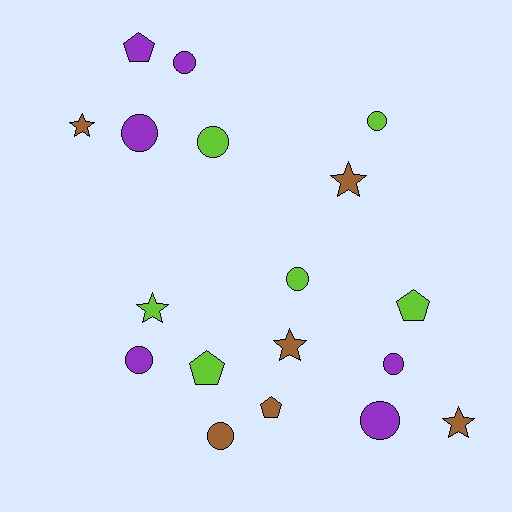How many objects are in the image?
There are 18 objects.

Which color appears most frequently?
Purple, with 6 objects.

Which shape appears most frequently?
Circle, with 9 objects.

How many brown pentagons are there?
There is 1 brown pentagon.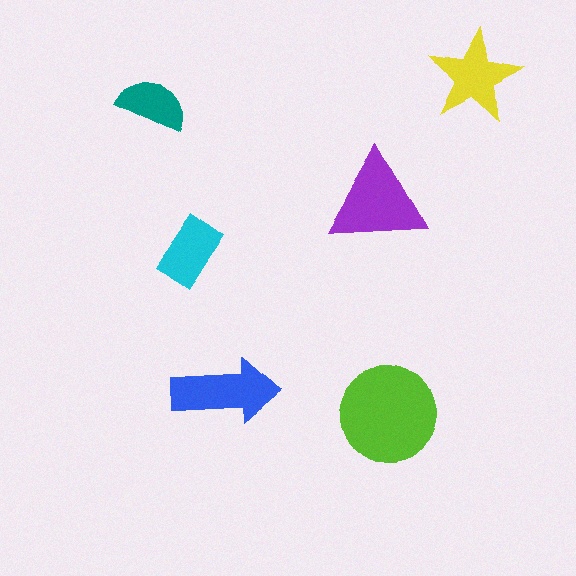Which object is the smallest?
The teal semicircle.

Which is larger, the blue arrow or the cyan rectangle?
The blue arrow.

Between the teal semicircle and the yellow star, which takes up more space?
The yellow star.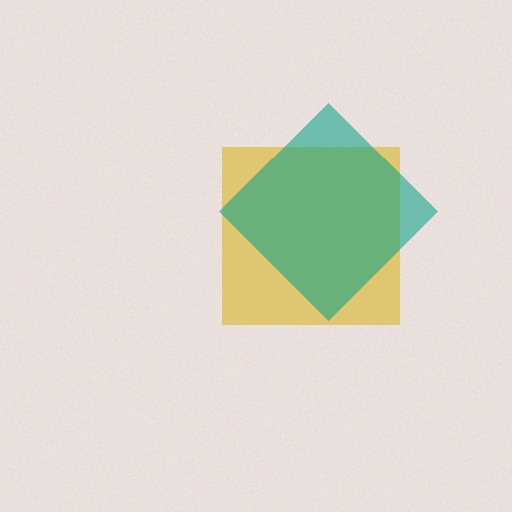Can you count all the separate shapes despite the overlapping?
Yes, there are 2 separate shapes.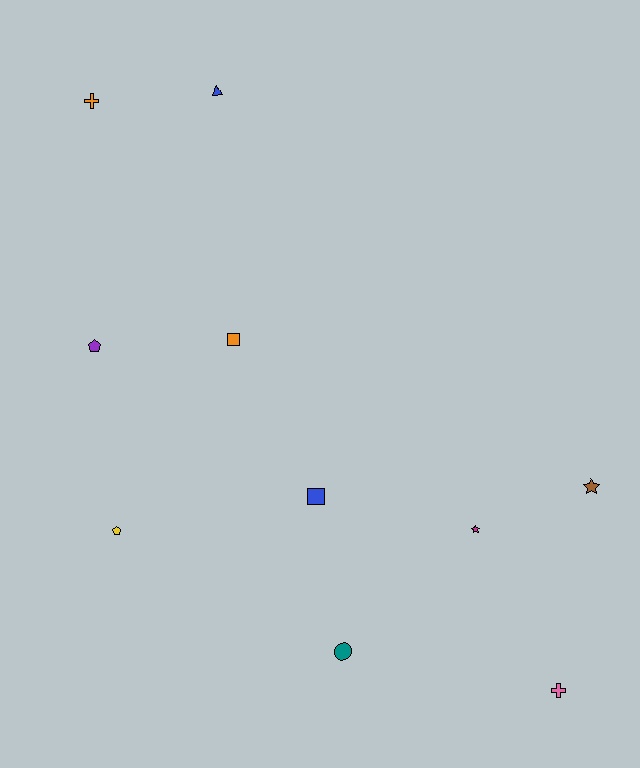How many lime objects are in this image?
There are no lime objects.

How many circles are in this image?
There is 1 circle.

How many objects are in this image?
There are 10 objects.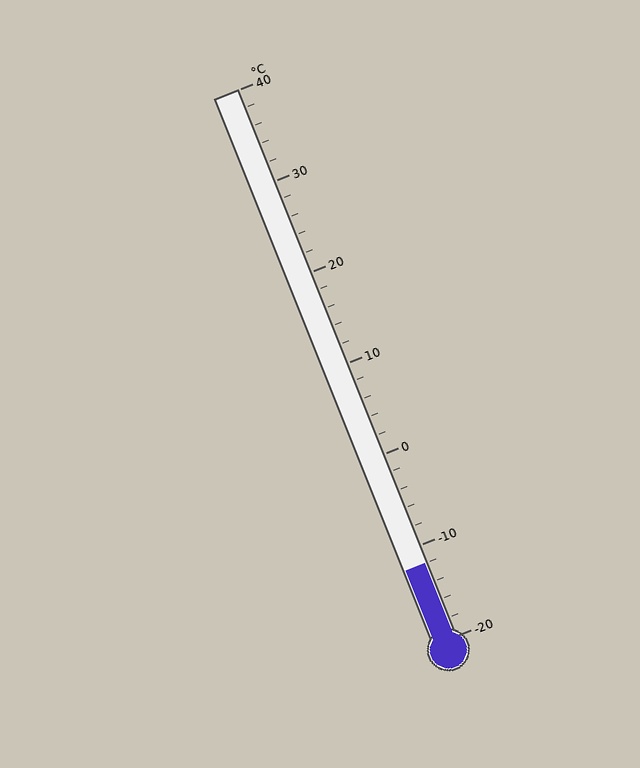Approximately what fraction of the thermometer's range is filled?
The thermometer is filled to approximately 15% of its range.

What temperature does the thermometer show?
The thermometer shows approximately -12°C.